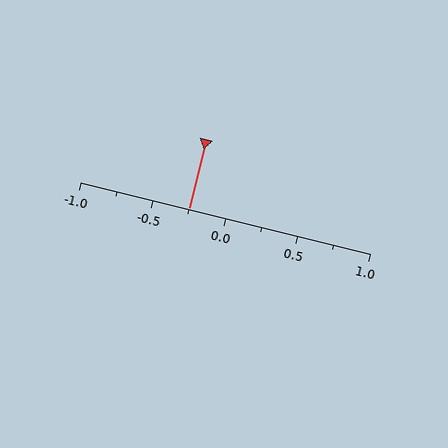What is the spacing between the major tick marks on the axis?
The major ticks are spaced 0.5 apart.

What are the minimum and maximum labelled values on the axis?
The axis runs from -1.0 to 1.0.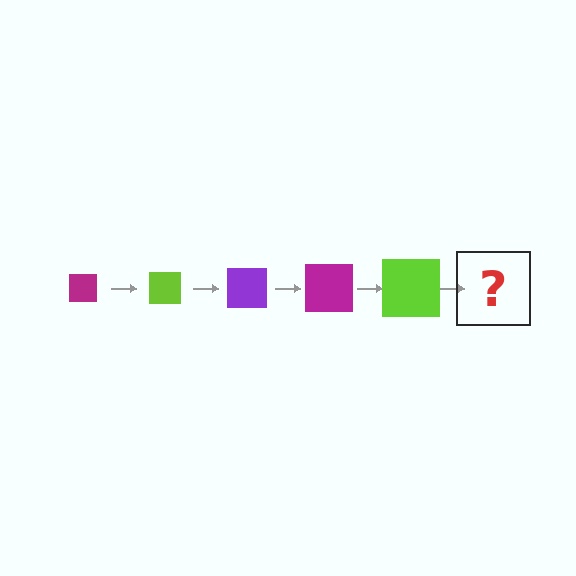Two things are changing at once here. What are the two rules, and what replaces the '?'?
The two rules are that the square grows larger each step and the color cycles through magenta, lime, and purple. The '?' should be a purple square, larger than the previous one.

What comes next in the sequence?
The next element should be a purple square, larger than the previous one.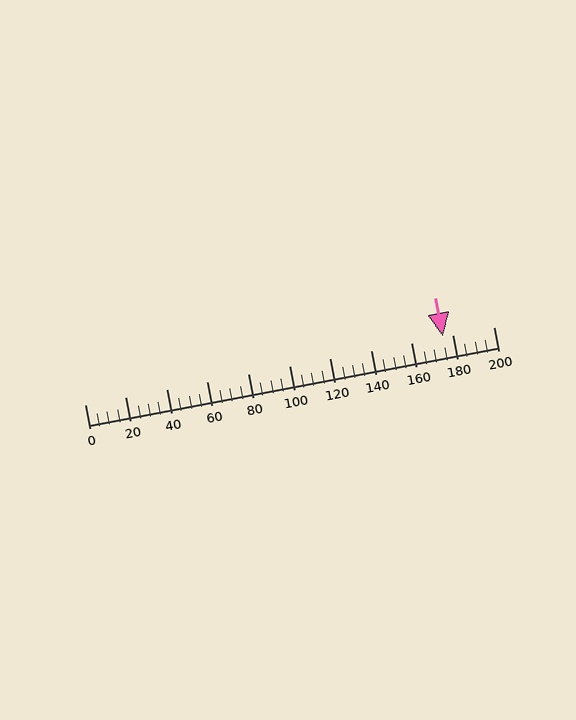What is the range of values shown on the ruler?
The ruler shows values from 0 to 200.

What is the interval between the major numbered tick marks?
The major tick marks are spaced 20 units apart.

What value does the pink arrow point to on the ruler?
The pink arrow points to approximately 175.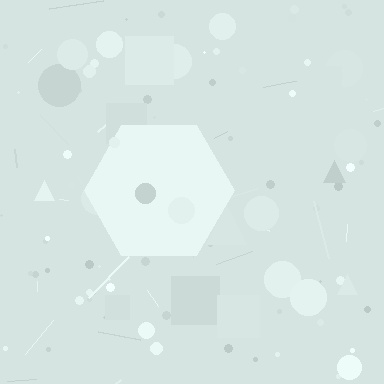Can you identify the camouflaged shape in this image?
The camouflaged shape is a hexagon.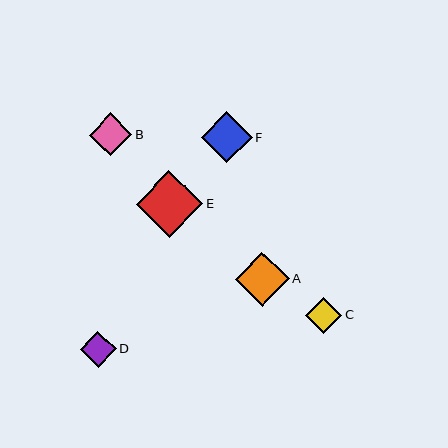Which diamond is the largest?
Diamond E is the largest with a size of approximately 66 pixels.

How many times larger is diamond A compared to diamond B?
Diamond A is approximately 1.3 times the size of diamond B.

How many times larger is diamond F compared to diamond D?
Diamond F is approximately 1.4 times the size of diamond D.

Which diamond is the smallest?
Diamond C is the smallest with a size of approximately 36 pixels.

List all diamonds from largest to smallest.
From largest to smallest: E, A, F, B, D, C.